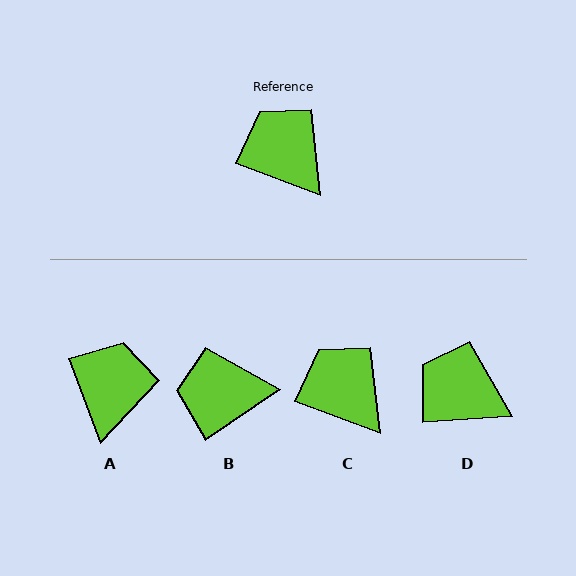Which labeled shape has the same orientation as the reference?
C.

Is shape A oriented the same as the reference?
No, it is off by about 49 degrees.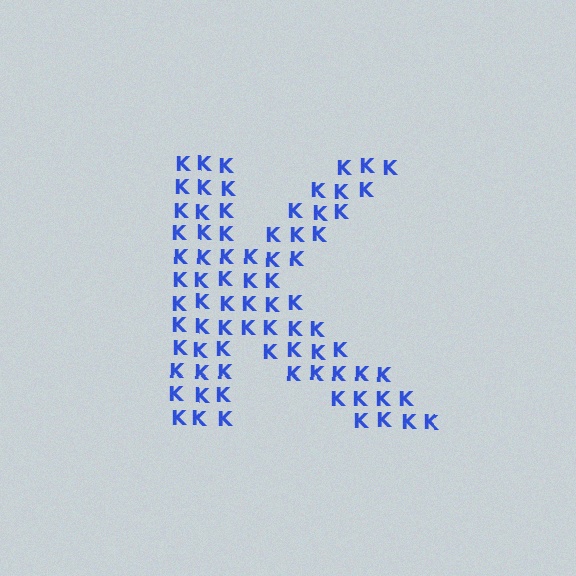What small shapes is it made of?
It is made of small letter K's.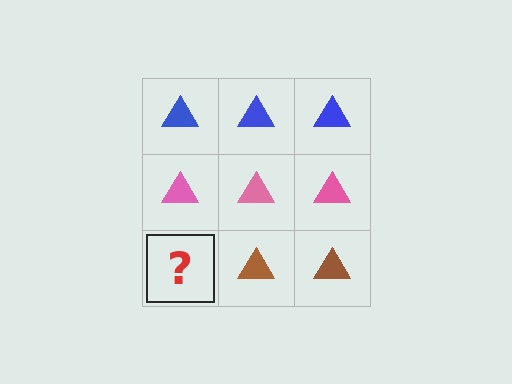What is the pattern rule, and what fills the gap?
The rule is that each row has a consistent color. The gap should be filled with a brown triangle.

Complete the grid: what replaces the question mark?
The question mark should be replaced with a brown triangle.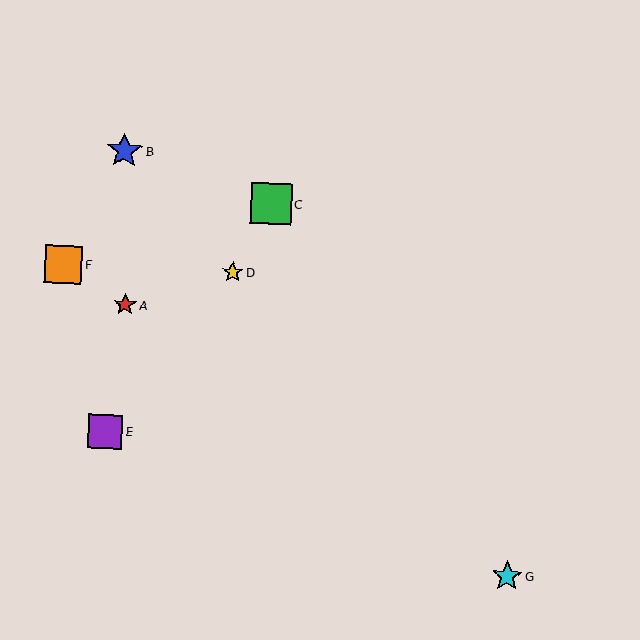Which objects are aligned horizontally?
Objects D, F are aligned horizontally.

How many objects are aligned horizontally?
2 objects (D, F) are aligned horizontally.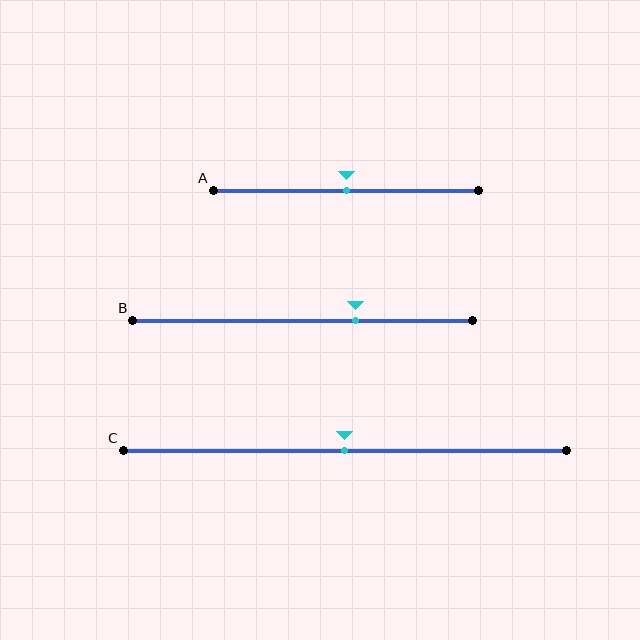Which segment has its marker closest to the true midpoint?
Segment A has its marker closest to the true midpoint.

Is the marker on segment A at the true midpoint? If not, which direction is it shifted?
Yes, the marker on segment A is at the true midpoint.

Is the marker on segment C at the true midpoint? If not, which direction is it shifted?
Yes, the marker on segment C is at the true midpoint.